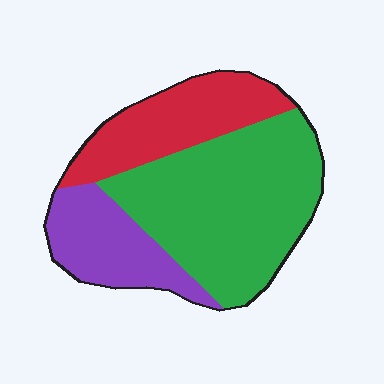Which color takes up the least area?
Purple, at roughly 20%.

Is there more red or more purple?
Red.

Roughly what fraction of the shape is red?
Red takes up between a sixth and a third of the shape.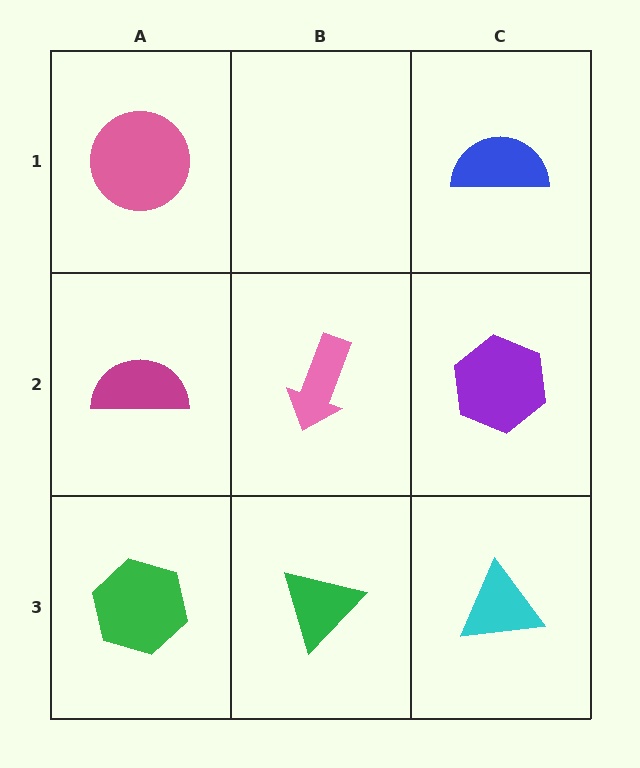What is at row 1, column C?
A blue semicircle.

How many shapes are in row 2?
3 shapes.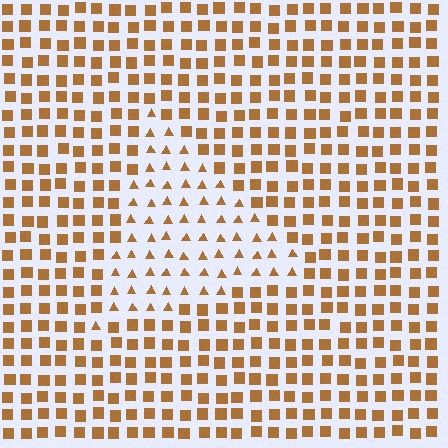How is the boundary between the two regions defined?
The boundary is defined by a change in element shape: triangles inside vs. squares outside. All elements share the same color and spacing.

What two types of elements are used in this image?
The image uses triangles inside the triangle region and squares outside it.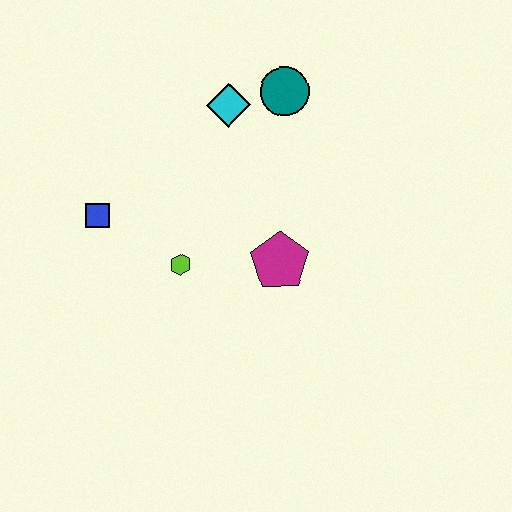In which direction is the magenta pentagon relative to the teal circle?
The magenta pentagon is below the teal circle.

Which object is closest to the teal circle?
The cyan diamond is closest to the teal circle.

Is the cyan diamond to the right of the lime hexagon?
Yes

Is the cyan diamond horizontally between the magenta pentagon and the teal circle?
No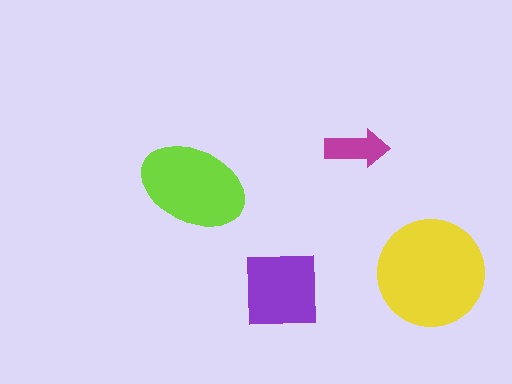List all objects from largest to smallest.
The yellow circle, the lime ellipse, the purple square, the magenta arrow.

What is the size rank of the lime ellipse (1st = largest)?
2nd.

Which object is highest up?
The magenta arrow is topmost.